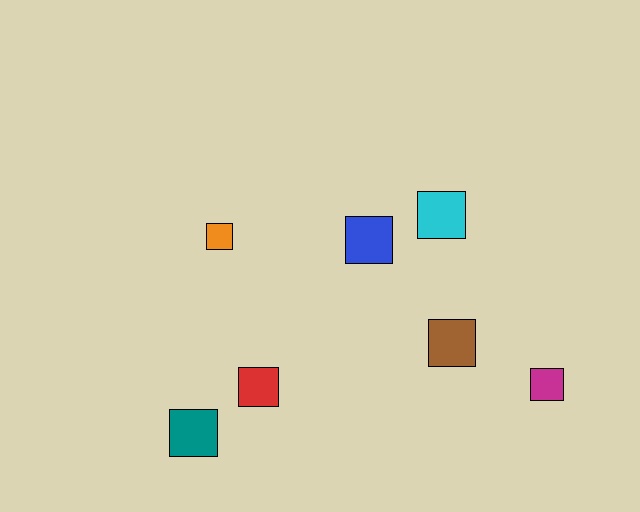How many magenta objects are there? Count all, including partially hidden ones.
There is 1 magenta object.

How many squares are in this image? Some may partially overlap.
There are 7 squares.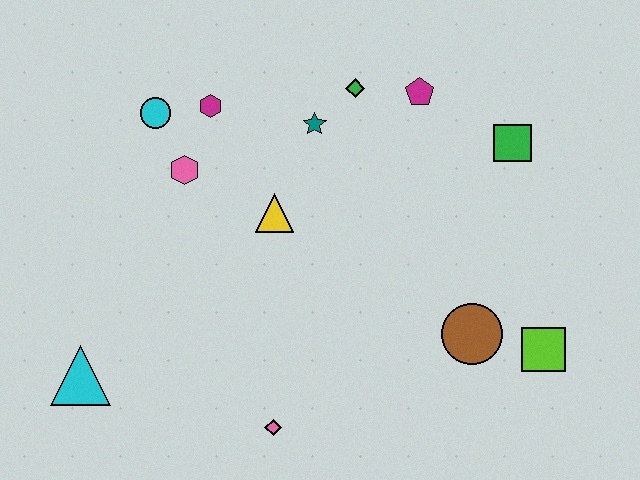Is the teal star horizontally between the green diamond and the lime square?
No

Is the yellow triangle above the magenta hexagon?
No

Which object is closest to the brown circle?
The lime square is closest to the brown circle.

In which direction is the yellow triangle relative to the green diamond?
The yellow triangle is below the green diamond.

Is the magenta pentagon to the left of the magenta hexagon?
No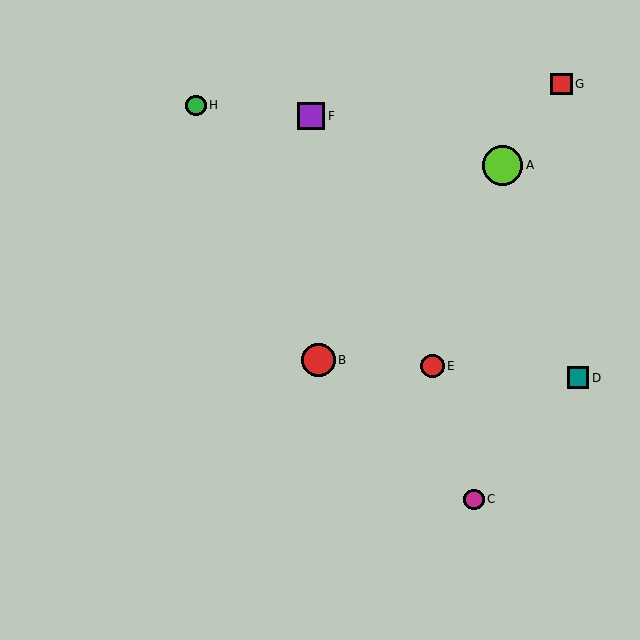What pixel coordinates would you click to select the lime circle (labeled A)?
Click at (503, 165) to select the lime circle A.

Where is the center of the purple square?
The center of the purple square is at (311, 116).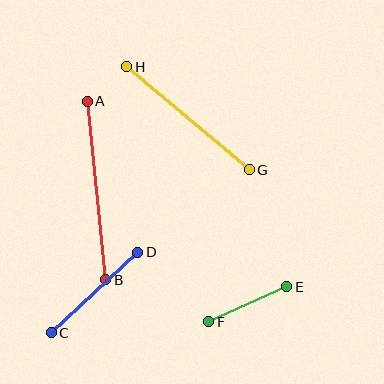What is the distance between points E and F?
The distance is approximately 85 pixels.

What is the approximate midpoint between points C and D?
The midpoint is at approximately (94, 292) pixels.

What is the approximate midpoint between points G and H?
The midpoint is at approximately (188, 118) pixels.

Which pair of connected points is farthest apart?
Points A and B are farthest apart.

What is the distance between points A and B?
The distance is approximately 179 pixels.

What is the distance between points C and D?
The distance is approximately 118 pixels.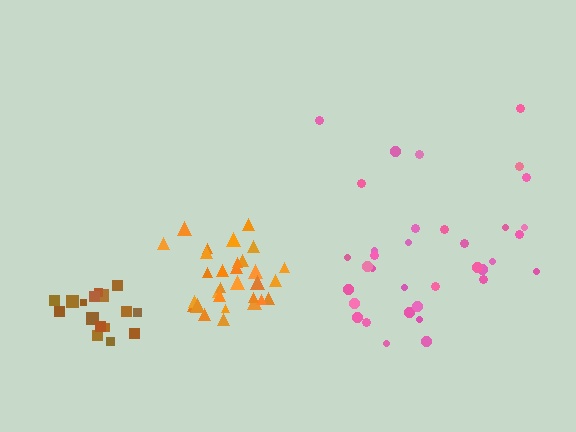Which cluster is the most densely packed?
Brown.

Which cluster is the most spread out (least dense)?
Pink.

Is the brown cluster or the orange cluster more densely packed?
Brown.